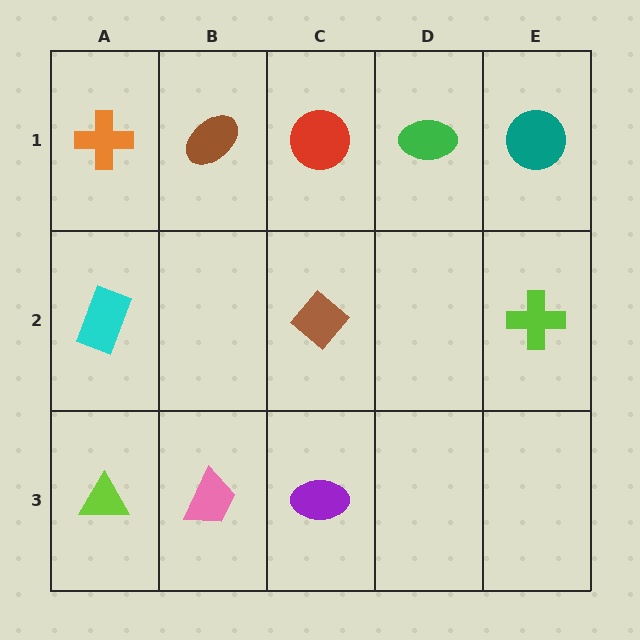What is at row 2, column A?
A cyan rectangle.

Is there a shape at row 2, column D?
No, that cell is empty.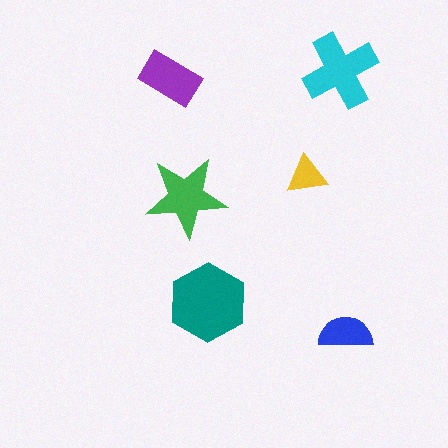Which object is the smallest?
The yellow triangle.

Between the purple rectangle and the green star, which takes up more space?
The green star.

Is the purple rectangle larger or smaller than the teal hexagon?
Smaller.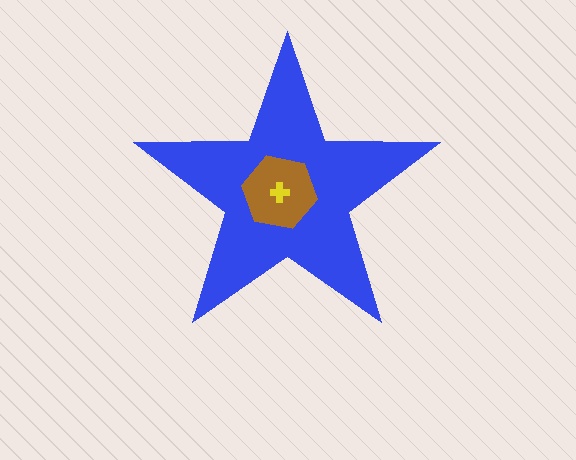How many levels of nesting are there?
3.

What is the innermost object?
The yellow cross.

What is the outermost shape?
The blue star.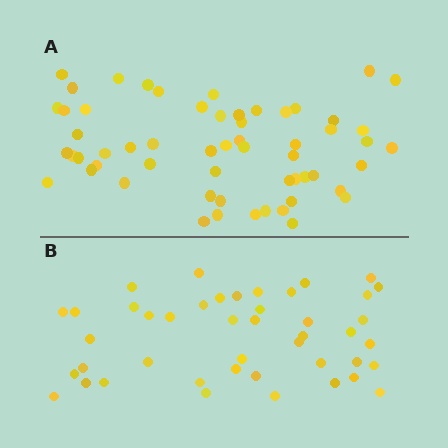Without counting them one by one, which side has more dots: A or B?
Region A (the top region) has more dots.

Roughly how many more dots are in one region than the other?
Region A has approximately 15 more dots than region B.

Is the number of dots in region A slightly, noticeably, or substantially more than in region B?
Region A has noticeably more, but not dramatically so. The ratio is roughly 1.3 to 1.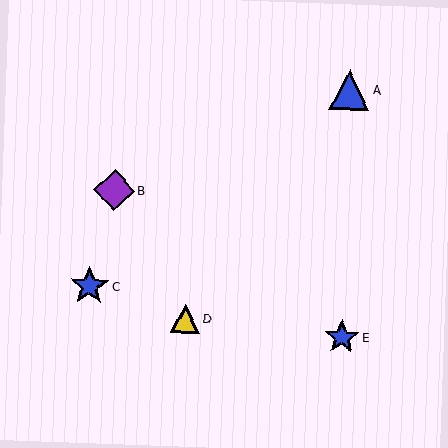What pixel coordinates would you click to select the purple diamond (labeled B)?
Click at (114, 190) to select the purple diamond B.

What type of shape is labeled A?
Shape A is a blue triangle.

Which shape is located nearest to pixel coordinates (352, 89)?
The blue triangle (labeled A) at (350, 90) is nearest to that location.